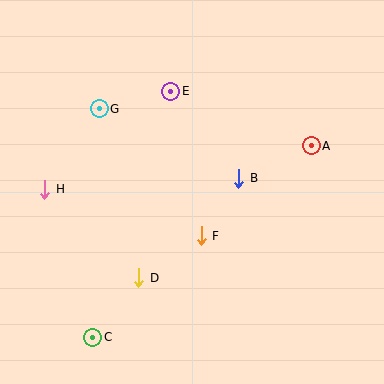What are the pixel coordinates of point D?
Point D is at (139, 278).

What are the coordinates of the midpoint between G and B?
The midpoint between G and B is at (169, 143).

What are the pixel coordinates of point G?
Point G is at (99, 109).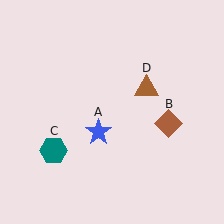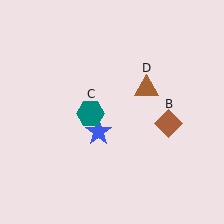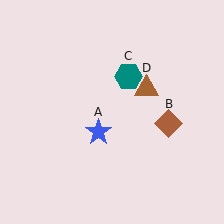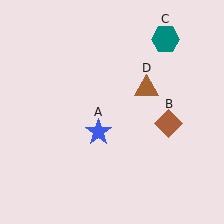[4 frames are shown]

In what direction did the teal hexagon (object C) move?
The teal hexagon (object C) moved up and to the right.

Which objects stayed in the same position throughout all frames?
Blue star (object A) and brown diamond (object B) and brown triangle (object D) remained stationary.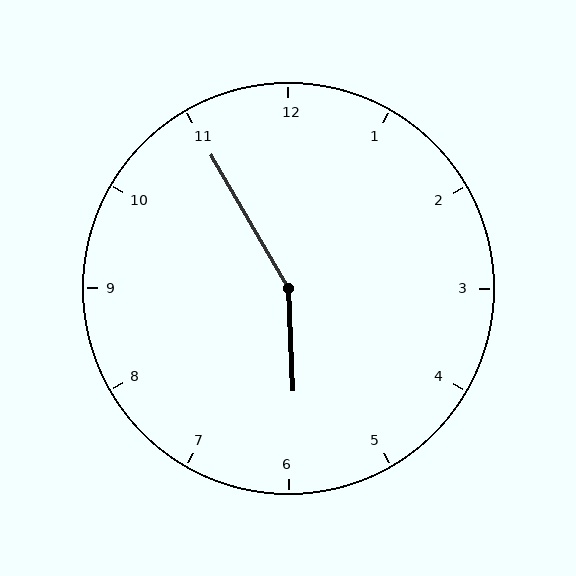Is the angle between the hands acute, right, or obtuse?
It is obtuse.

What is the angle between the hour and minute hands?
Approximately 152 degrees.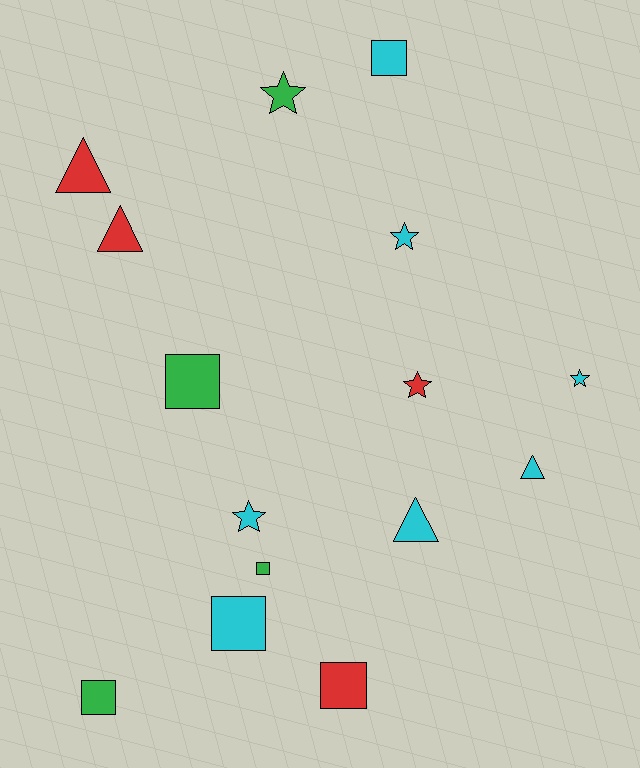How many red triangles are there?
There are 2 red triangles.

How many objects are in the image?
There are 15 objects.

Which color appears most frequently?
Cyan, with 7 objects.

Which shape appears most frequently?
Square, with 6 objects.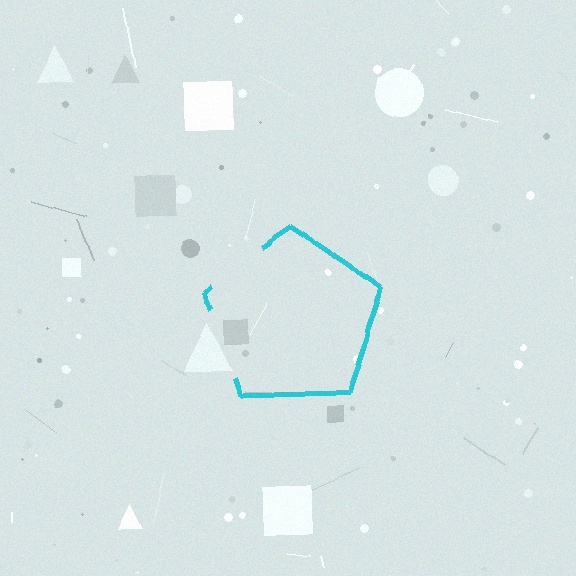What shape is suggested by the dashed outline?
The dashed outline suggests a pentagon.